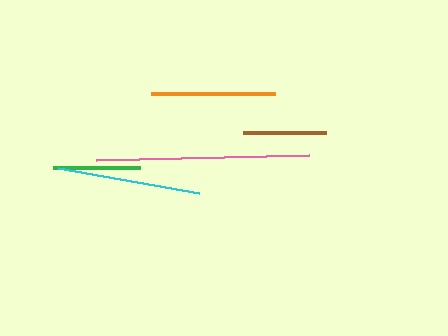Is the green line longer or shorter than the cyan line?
The cyan line is longer than the green line.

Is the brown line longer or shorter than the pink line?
The pink line is longer than the brown line.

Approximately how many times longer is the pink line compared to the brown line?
The pink line is approximately 2.6 times the length of the brown line.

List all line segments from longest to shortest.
From longest to shortest: pink, cyan, orange, green, brown.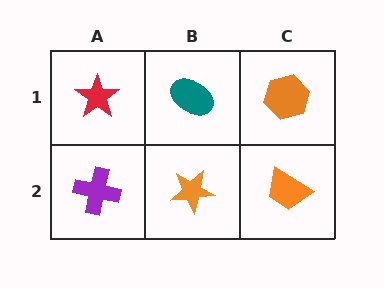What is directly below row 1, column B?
An orange star.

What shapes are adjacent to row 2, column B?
A teal ellipse (row 1, column B), a purple cross (row 2, column A), an orange trapezoid (row 2, column C).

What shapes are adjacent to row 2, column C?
An orange hexagon (row 1, column C), an orange star (row 2, column B).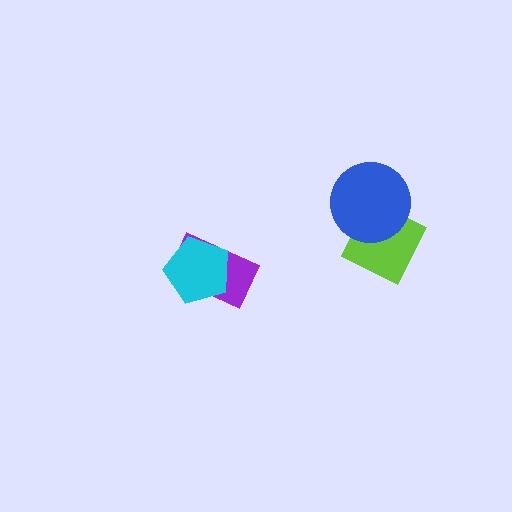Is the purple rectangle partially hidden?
Yes, it is partially covered by another shape.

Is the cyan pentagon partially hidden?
No, no other shape covers it.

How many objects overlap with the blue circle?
1 object overlaps with the blue circle.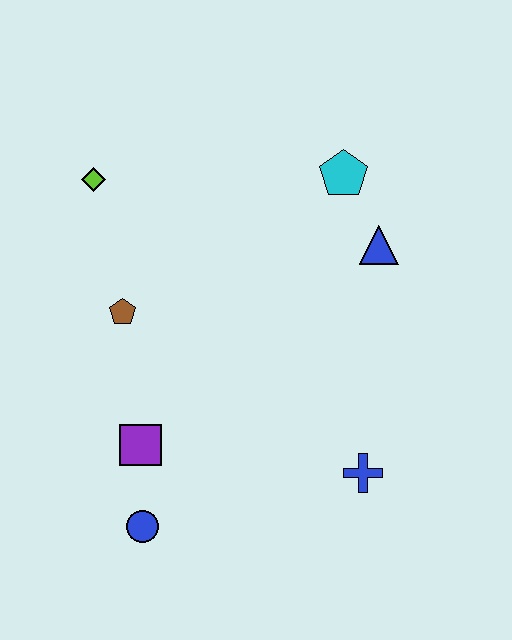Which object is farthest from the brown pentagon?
The blue cross is farthest from the brown pentagon.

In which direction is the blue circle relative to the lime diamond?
The blue circle is below the lime diamond.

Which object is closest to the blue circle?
The purple square is closest to the blue circle.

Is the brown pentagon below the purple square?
No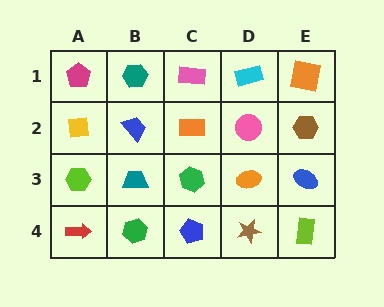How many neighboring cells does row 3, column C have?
4.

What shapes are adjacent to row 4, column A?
A lime hexagon (row 3, column A), a green hexagon (row 4, column B).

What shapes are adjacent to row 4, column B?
A teal trapezoid (row 3, column B), a red arrow (row 4, column A), a blue pentagon (row 4, column C).